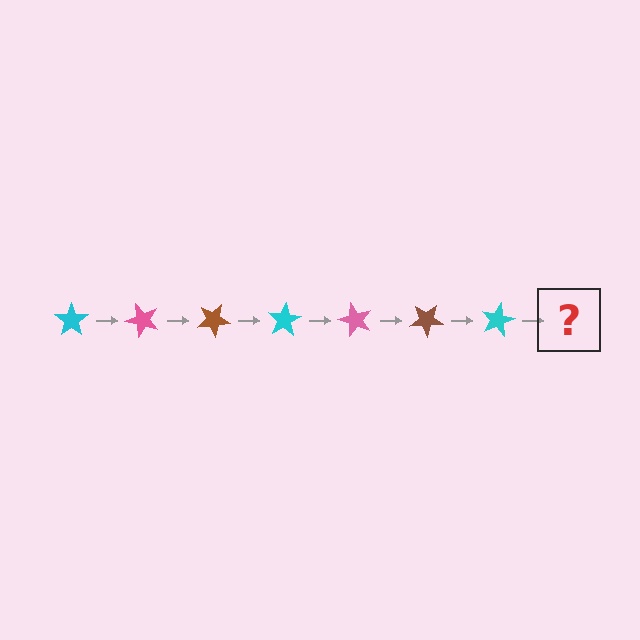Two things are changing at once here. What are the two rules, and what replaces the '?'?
The two rules are that it rotates 50 degrees each step and the color cycles through cyan, pink, and brown. The '?' should be a pink star, rotated 350 degrees from the start.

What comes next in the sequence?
The next element should be a pink star, rotated 350 degrees from the start.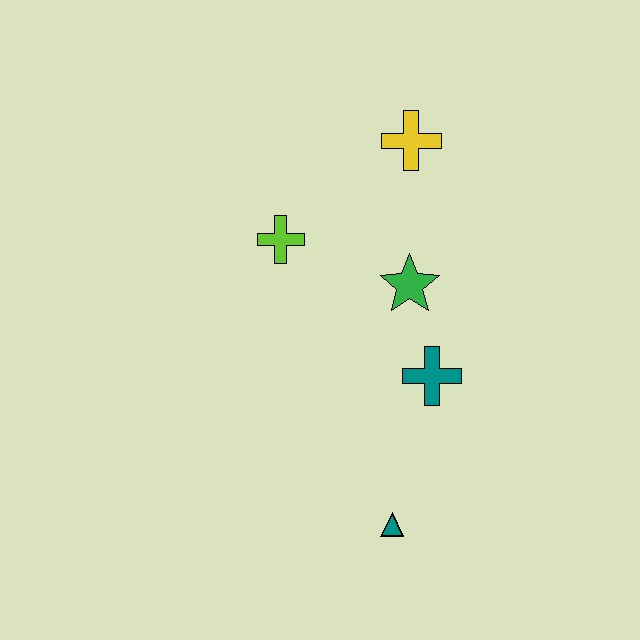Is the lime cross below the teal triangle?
No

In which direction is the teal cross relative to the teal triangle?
The teal cross is above the teal triangle.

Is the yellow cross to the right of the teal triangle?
Yes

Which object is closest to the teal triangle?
The teal cross is closest to the teal triangle.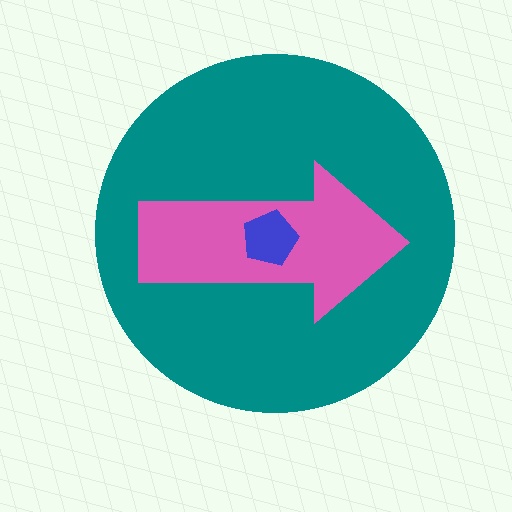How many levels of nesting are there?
3.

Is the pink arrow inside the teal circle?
Yes.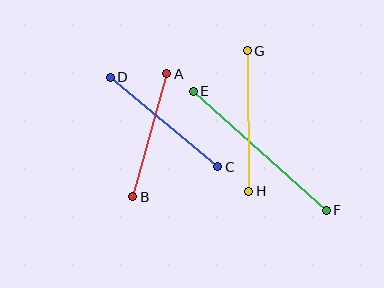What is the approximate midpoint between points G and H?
The midpoint is at approximately (248, 121) pixels.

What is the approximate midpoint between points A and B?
The midpoint is at approximately (150, 135) pixels.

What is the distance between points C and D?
The distance is approximately 140 pixels.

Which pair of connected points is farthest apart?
Points E and F are farthest apart.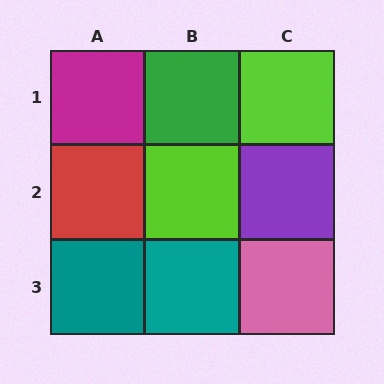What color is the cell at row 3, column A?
Teal.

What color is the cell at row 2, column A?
Red.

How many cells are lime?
2 cells are lime.